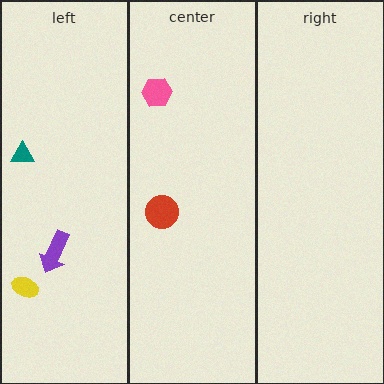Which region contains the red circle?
The center region.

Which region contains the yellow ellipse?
The left region.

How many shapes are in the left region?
3.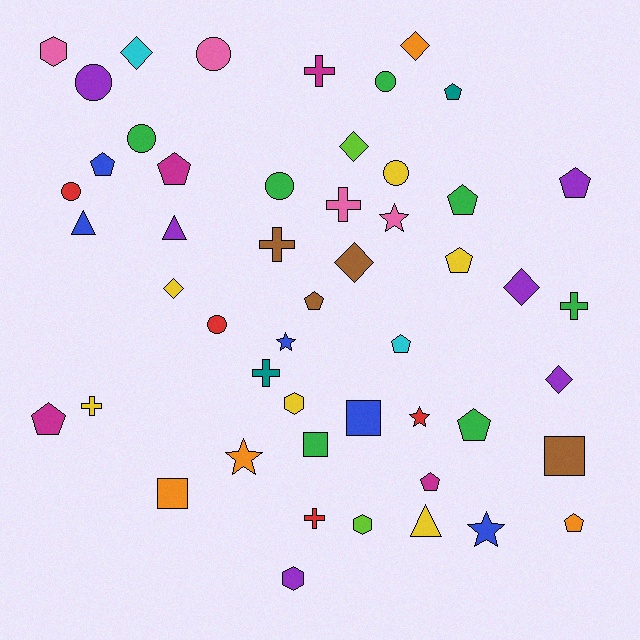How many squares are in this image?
There are 4 squares.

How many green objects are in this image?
There are 7 green objects.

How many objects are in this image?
There are 50 objects.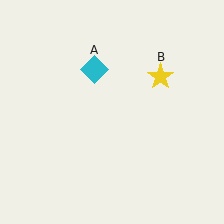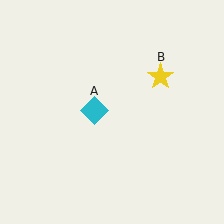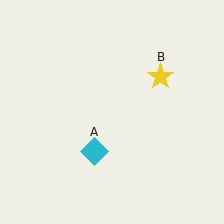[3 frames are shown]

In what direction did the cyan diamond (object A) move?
The cyan diamond (object A) moved down.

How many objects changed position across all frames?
1 object changed position: cyan diamond (object A).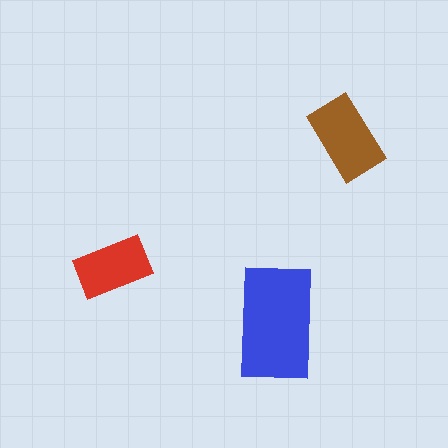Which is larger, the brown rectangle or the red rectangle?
The brown one.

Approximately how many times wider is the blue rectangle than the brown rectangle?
About 1.5 times wider.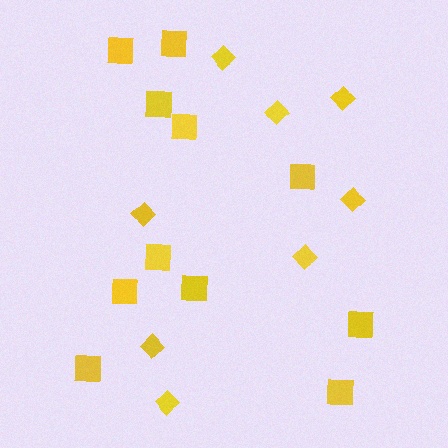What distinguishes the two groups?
There are 2 groups: one group of diamonds (8) and one group of squares (11).